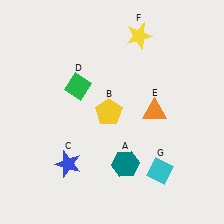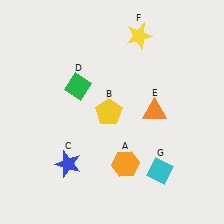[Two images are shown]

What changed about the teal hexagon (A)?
In Image 1, A is teal. In Image 2, it changed to orange.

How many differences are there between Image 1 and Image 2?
There is 1 difference between the two images.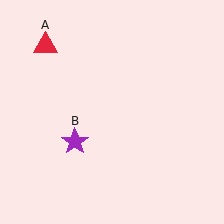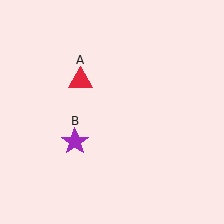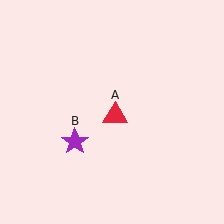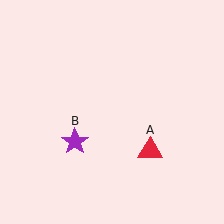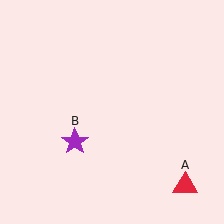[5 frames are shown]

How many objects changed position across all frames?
1 object changed position: red triangle (object A).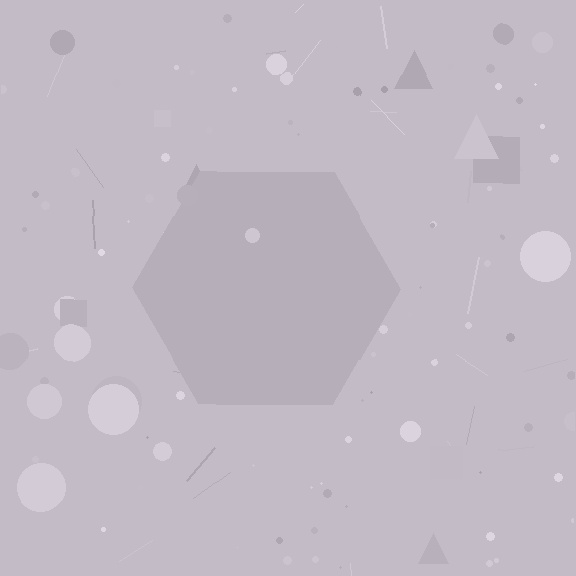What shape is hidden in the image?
A hexagon is hidden in the image.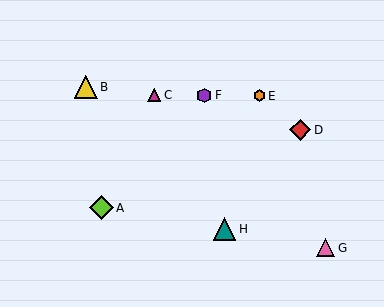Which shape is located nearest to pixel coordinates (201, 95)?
The purple hexagon (labeled F) at (204, 95) is nearest to that location.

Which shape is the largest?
The lime diamond (labeled A) is the largest.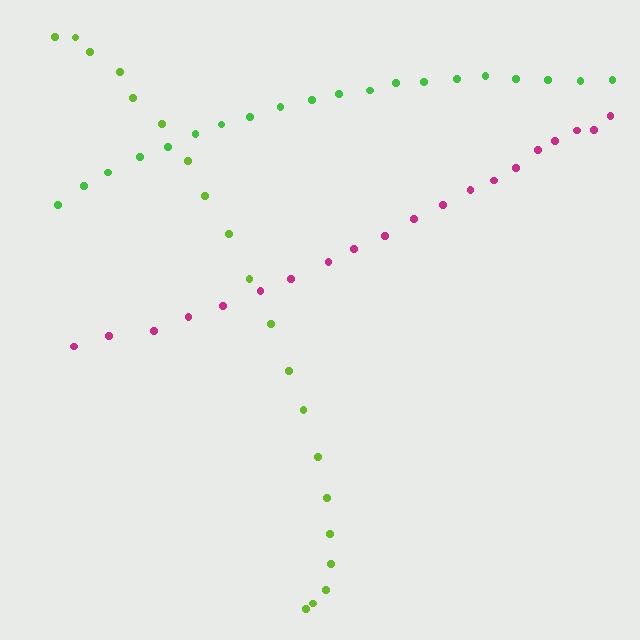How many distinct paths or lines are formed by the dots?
There are 3 distinct paths.